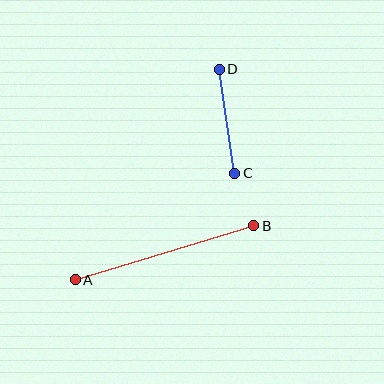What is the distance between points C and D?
The distance is approximately 105 pixels.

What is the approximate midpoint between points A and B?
The midpoint is at approximately (164, 253) pixels.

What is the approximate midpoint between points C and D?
The midpoint is at approximately (227, 121) pixels.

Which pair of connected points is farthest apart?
Points A and B are farthest apart.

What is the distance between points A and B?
The distance is approximately 187 pixels.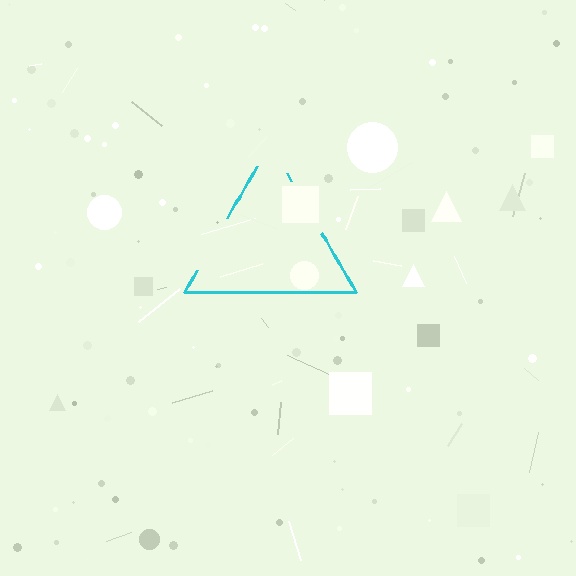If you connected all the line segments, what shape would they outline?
They would outline a triangle.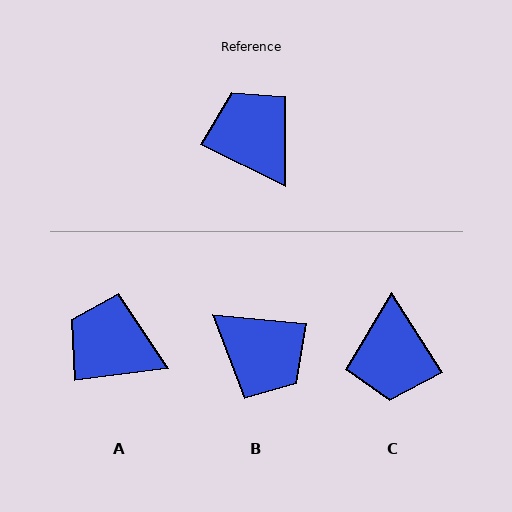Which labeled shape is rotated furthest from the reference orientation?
B, about 159 degrees away.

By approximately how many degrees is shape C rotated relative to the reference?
Approximately 149 degrees counter-clockwise.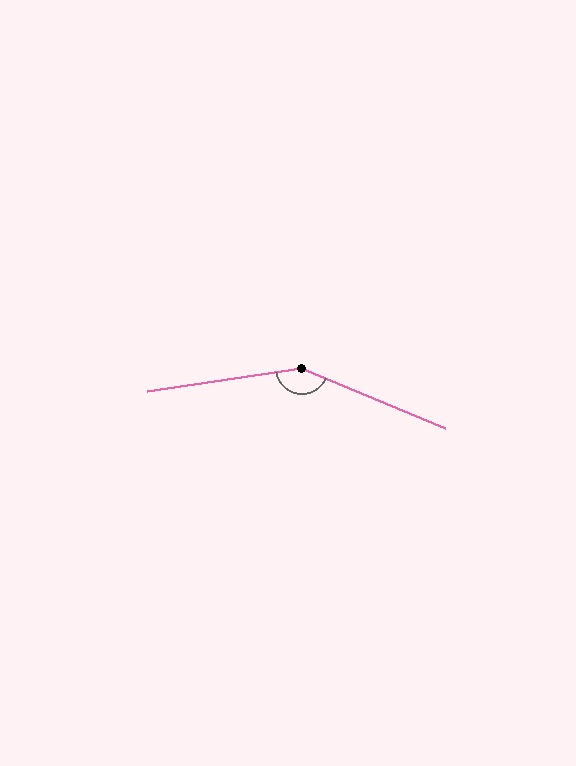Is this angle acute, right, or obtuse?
It is obtuse.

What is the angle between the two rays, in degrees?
Approximately 149 degrees.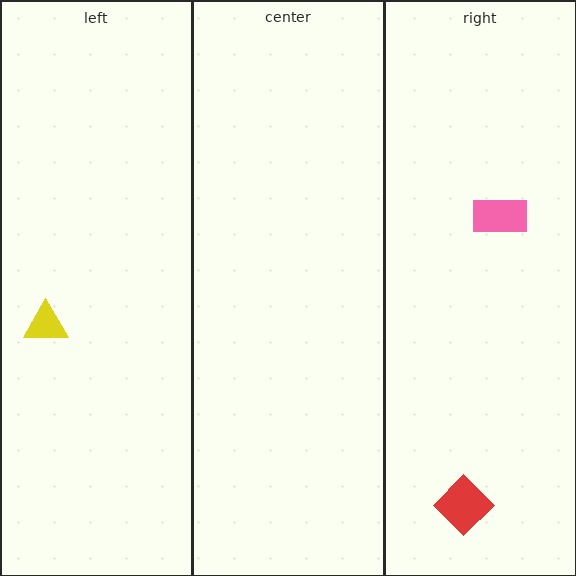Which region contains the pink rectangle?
The right region.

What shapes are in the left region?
The yellow triangle.